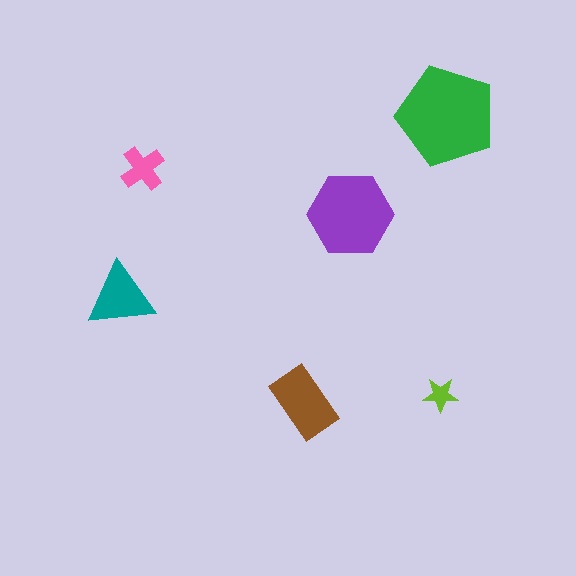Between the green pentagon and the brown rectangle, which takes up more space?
The green pentagon.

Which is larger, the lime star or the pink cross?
The pink cross.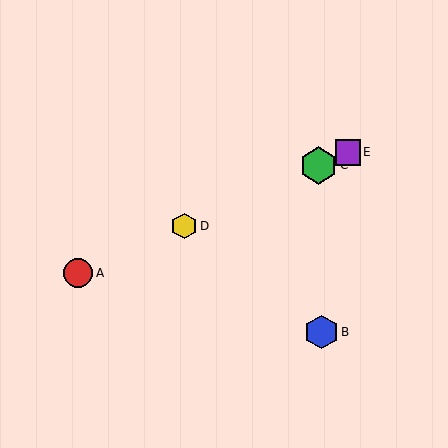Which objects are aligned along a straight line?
Objects A, C, D, E are aligned along a straight line.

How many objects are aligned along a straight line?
4 objects (A, C, D, E) are aligned along a straight line.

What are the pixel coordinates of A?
Object A is at (78, 273).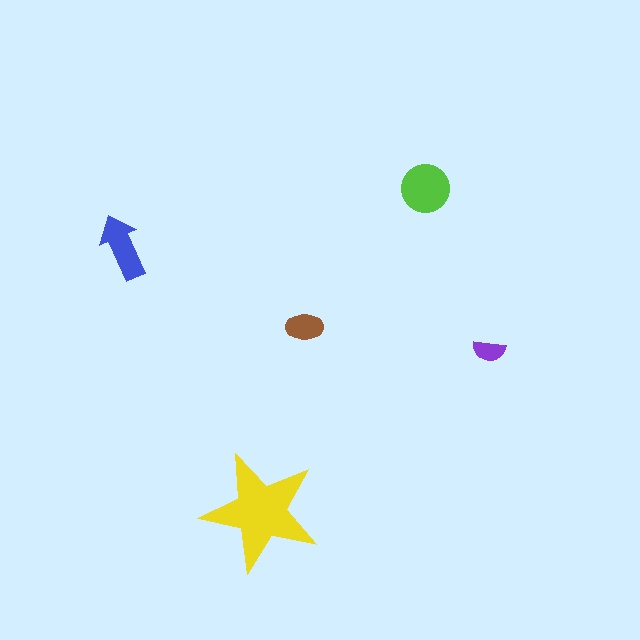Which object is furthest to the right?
The purple semicircle is rightmost.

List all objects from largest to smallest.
The yellow star, the lime circle, the blue arrow, the brown ellipse, the purple semicircle.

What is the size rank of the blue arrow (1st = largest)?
3rd.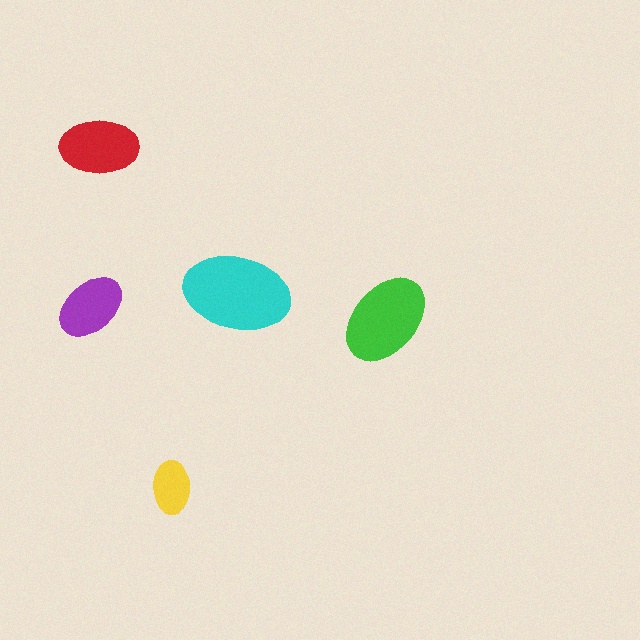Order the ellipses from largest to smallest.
the cyan one, the green one, the red one, the purple one, the yellow one.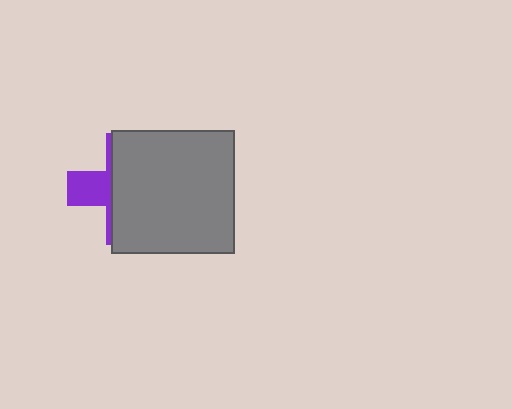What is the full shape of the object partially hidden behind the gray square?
The partially hidden object is a purple cross.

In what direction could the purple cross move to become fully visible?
The purple cross could move left. That would shift it out from behind the gray square entirely.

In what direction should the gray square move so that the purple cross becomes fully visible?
The gray square should move right. That is the shortest direction to clear the overlap and leave the purple cross fully visible.